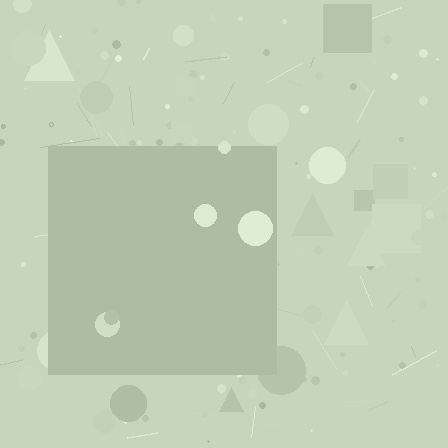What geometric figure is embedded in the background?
A square is embedded in the background.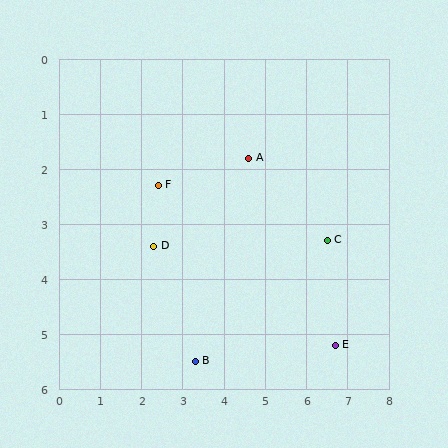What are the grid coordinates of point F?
Point F is at approximately (2.4, 2.3).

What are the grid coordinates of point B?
Point B is at approximately (3.3, 5.5).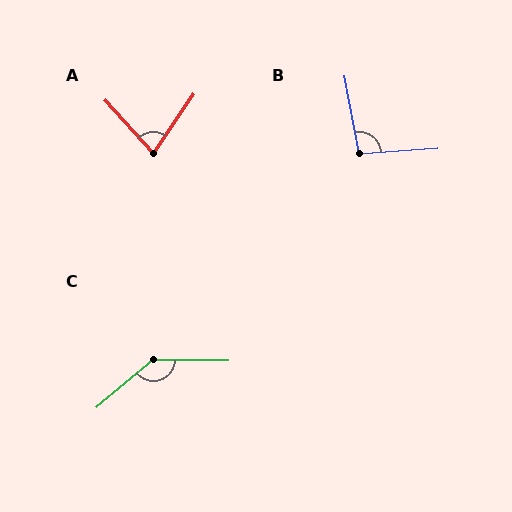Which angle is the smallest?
A, at approximately 76 degrees.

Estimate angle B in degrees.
Approximately 96 degrees.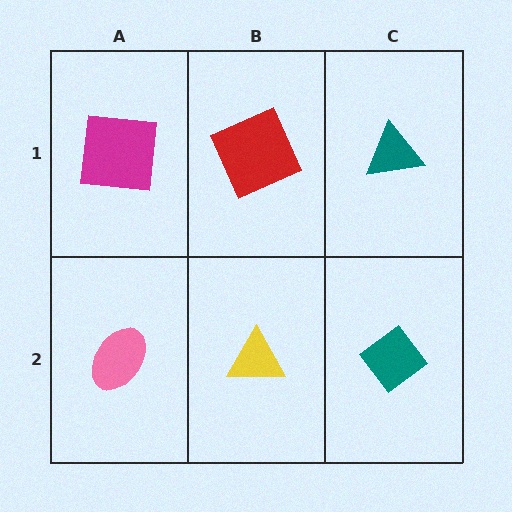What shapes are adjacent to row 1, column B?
A yellow triangle (row 2, column B), a magenta square (row 1, column A), a teal triangle (row 1, column C).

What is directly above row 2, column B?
A red square.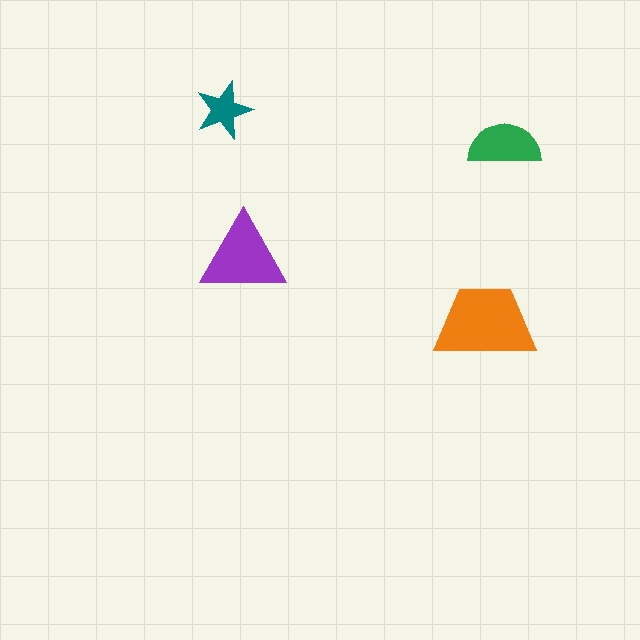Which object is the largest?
The orange trapezoid.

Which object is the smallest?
The teal star.